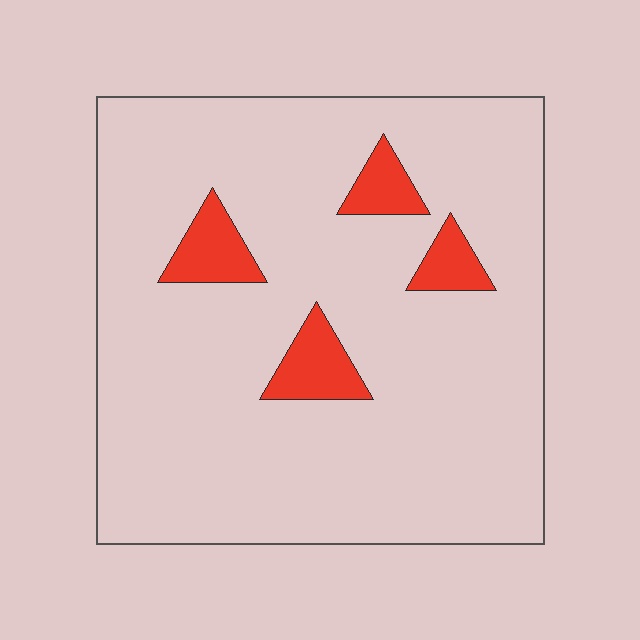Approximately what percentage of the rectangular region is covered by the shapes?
Approximately 10%.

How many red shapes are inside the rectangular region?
4.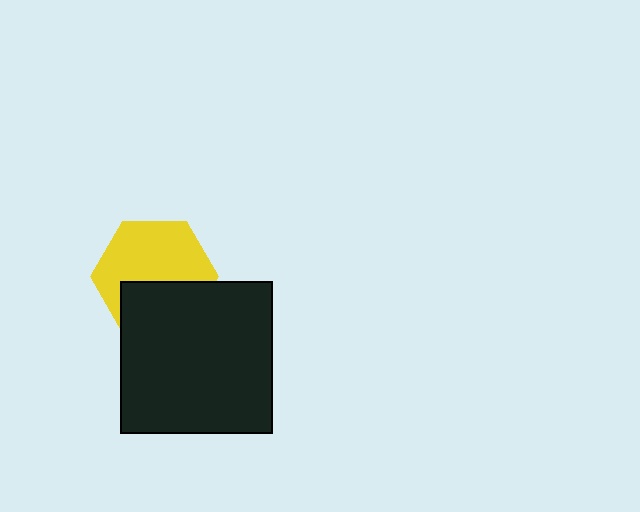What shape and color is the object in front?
The object in front is a black square.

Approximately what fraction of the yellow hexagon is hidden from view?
Roughly 39% of the yellow hexagon is hidden behind the black square.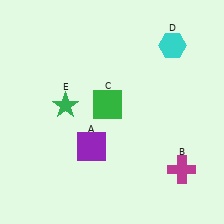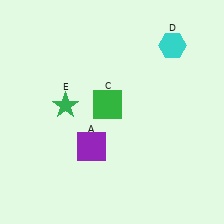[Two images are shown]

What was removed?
The magenta cross (B) was removed in Image 2.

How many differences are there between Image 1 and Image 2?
There is 1 difference between the two images.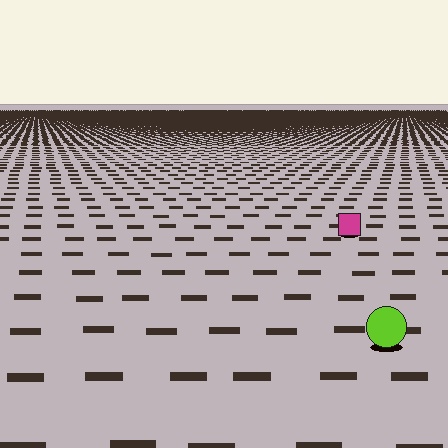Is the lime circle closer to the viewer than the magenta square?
Yes. The lime circle is closer — you can tell from the texture gradient: the ground texture is coarser near it.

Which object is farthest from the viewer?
The magenta square is farthest from the viewer. It appears smaller and the ground texture around it is denser.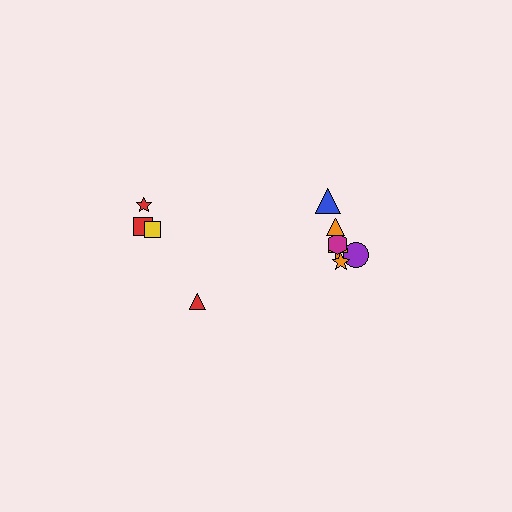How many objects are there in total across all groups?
There are 10 objects.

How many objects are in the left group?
There are 4 objects.